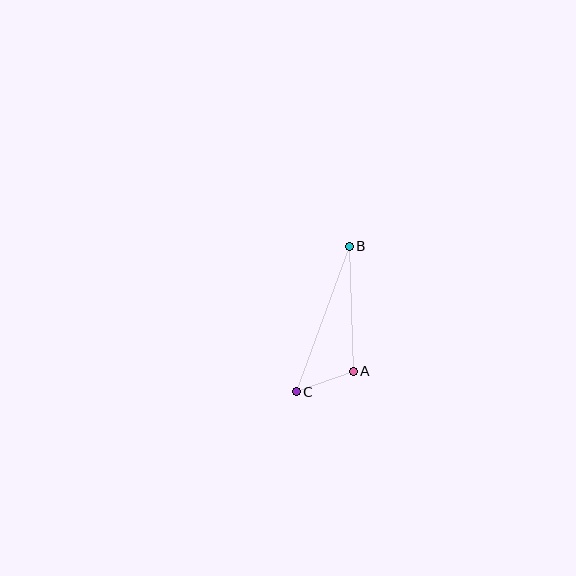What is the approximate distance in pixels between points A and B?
The distance between A and B is approximately 125 pixels.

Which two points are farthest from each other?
Points B and C are farthest from each other.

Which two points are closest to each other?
Points A and C are closest to each other.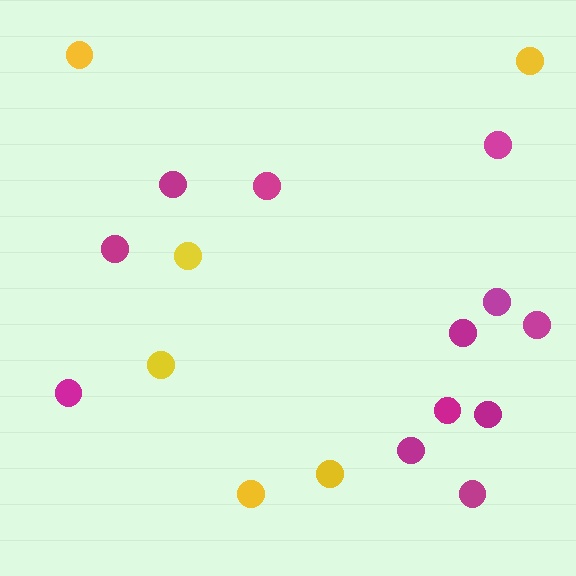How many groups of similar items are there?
There are 2 groups: one group of magenta circles (12) and one group of yellow circles (6).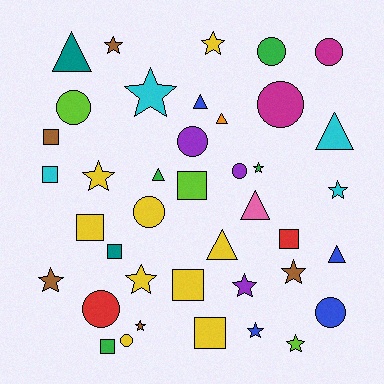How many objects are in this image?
There are 40 objects.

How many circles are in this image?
There are 10 circles.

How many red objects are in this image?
There are 2 red objects.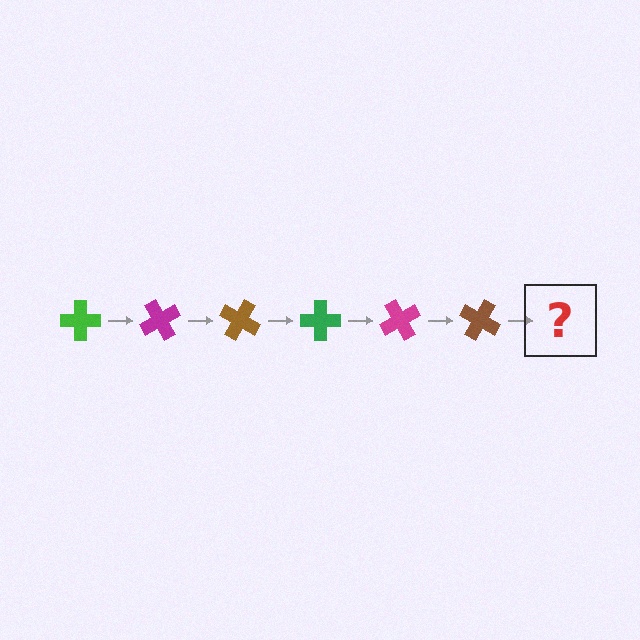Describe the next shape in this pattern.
It should be a green cross, rotated 360 degrees from the start.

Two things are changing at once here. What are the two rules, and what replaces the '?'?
The two rules are that it rotates 60 degrees each step and the color cycles through green, magenta, and brown. The '?' should be a green cross, rotated 360 degrees from the start.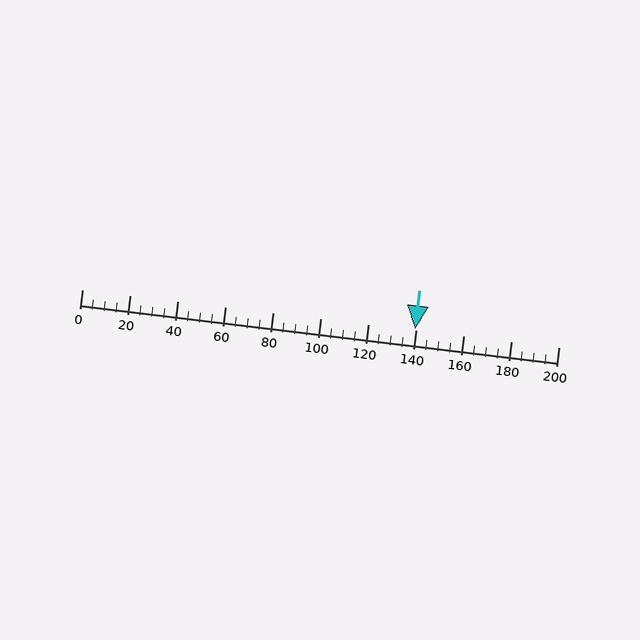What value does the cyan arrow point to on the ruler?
The cyan arrow points to approximately 140.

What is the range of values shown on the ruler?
The ruler shows values from 0 to 200.